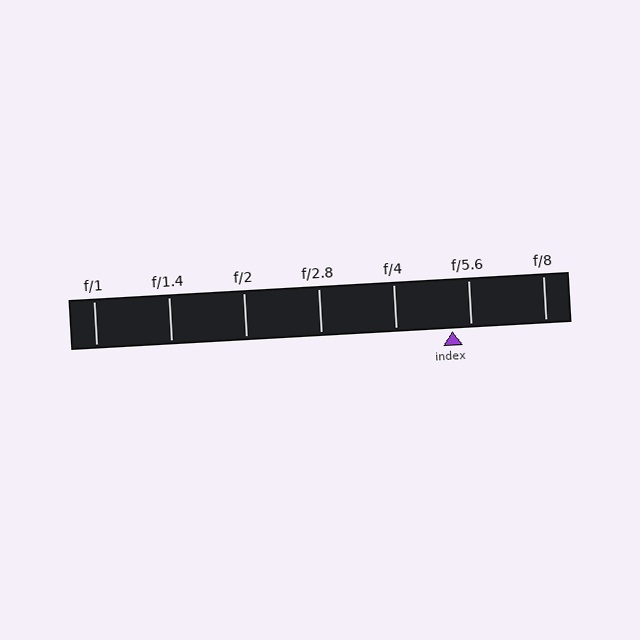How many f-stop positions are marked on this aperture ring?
There are 7 f-stop positions marked.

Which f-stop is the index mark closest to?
The index mark is closest to f/5.6.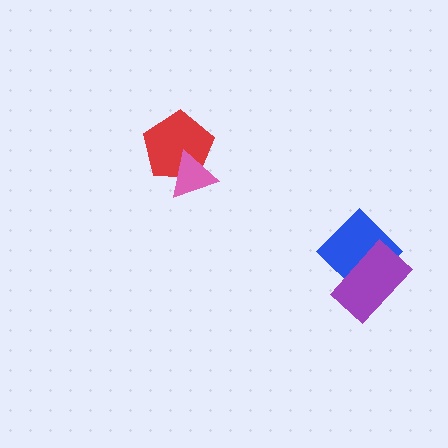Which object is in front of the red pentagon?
The pink triangle is in front of the red pentagon.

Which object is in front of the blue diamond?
The purple rectangle is in front of the blue diamond.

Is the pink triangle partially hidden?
No, no other shape covers it.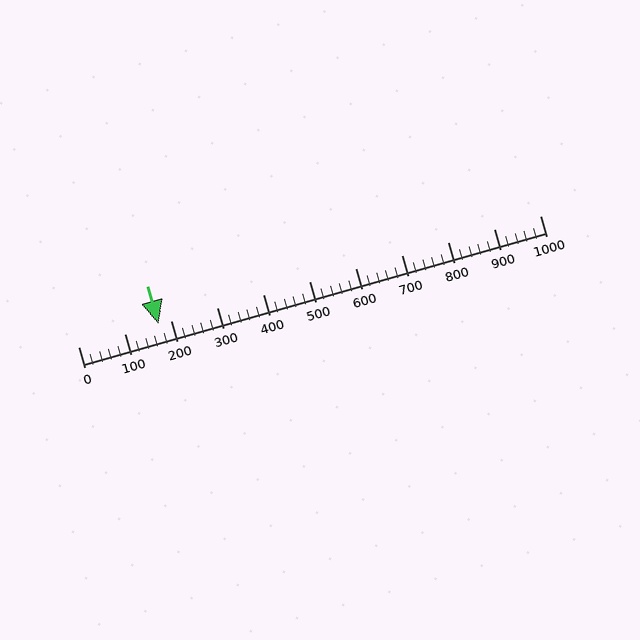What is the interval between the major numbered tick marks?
The major tick marks are spaced 100 units apart.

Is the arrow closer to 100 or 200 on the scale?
The arrow is closer to 200.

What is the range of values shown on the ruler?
The ruler shows values from 0 to 1000.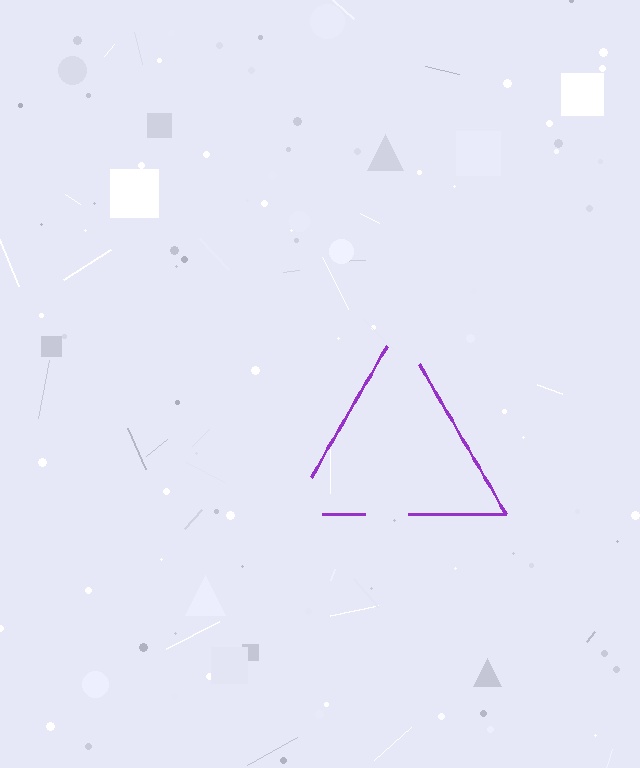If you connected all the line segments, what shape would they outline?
They would outline a triangle.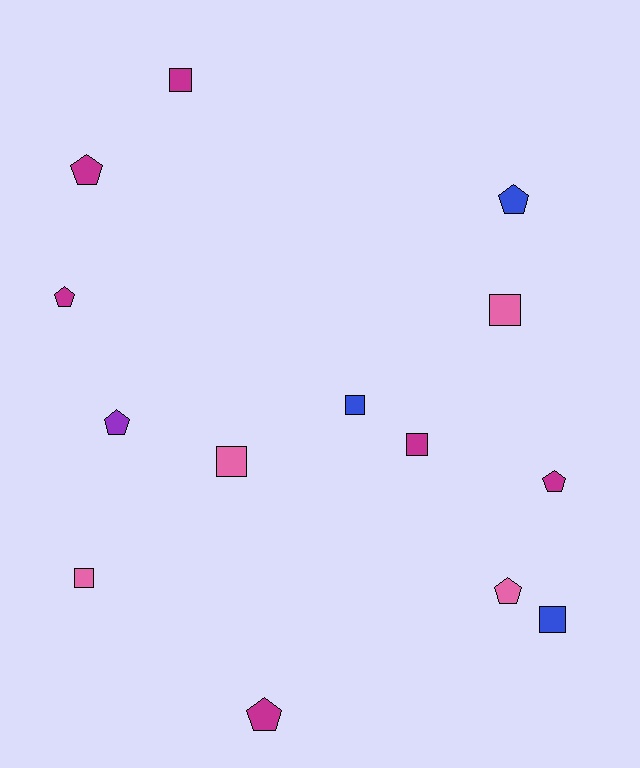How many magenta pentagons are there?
There are 4 magenta pentagons.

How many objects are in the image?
There are 14 objects.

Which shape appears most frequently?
Pentagon, with 7 objects.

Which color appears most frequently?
Magenta, with 6 objects.